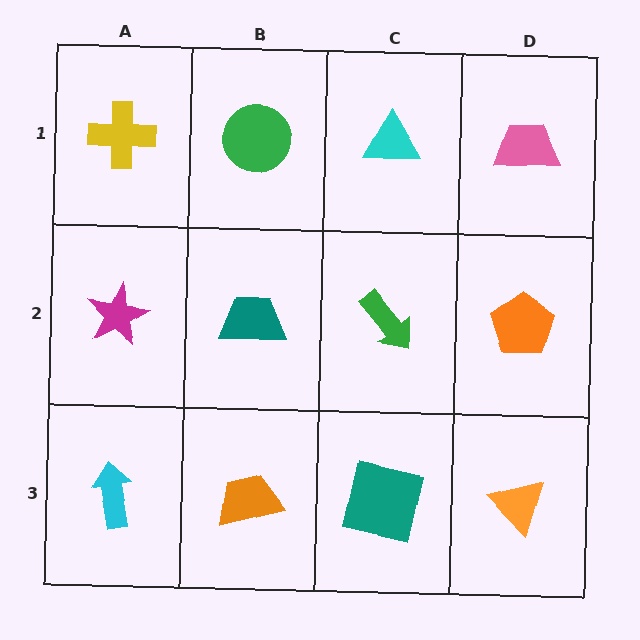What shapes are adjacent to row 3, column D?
An orange pentagon (row 2, column D), a teal square (row 3, column C).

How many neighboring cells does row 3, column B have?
3.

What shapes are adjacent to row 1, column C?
A green arrow (row 2, column C), a green circle (row 1, column B), a pink trapezoid (row 1, column D).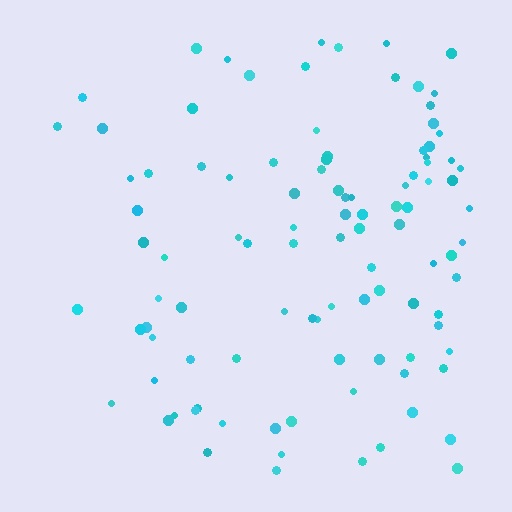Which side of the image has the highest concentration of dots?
The right.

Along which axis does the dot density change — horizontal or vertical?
Horizontal.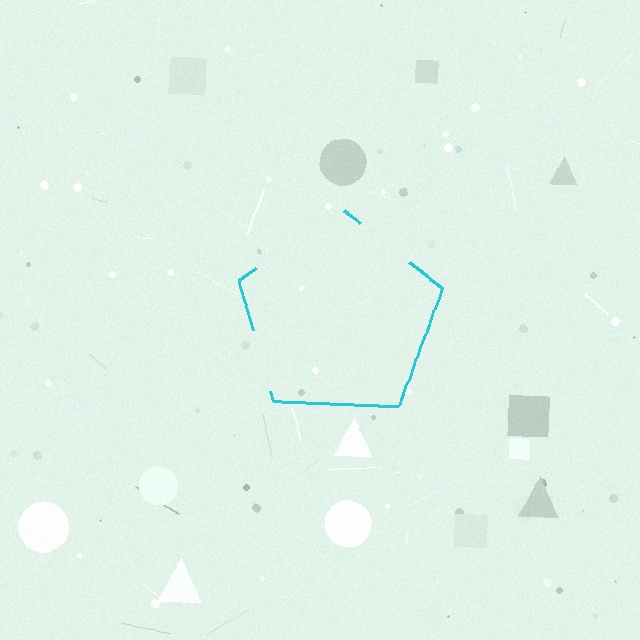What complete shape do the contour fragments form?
The contour fragments form a pentagon.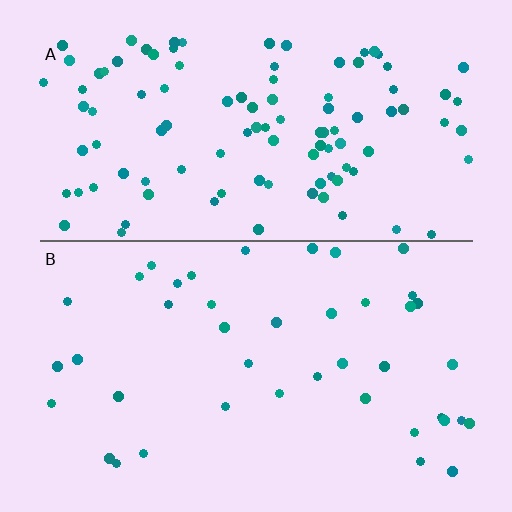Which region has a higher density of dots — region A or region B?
A (the top).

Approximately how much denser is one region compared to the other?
Approximately 2.5× — region A over region B.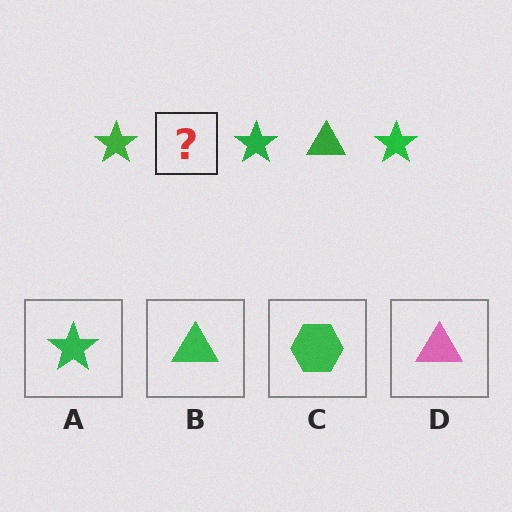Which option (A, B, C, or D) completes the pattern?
B.